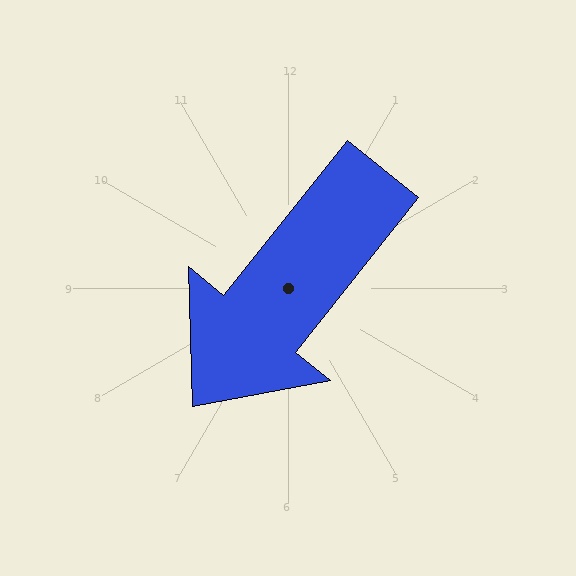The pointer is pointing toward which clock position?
Roughly 7 o'clock.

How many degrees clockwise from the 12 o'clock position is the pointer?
Approximately 219 degrees.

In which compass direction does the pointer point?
Southwest.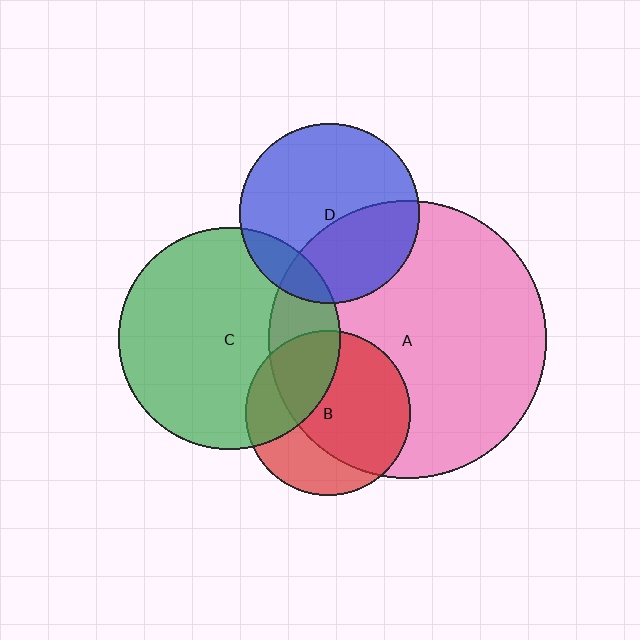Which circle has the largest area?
Circle A (pink).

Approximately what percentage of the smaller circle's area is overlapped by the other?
Approximately 35%.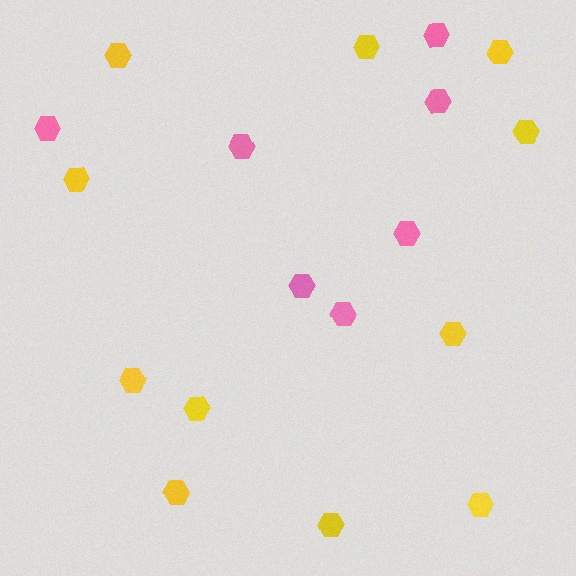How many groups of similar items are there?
There are 2 groups: one group of pink hexagons (7) and one group of yellow hexagons (11).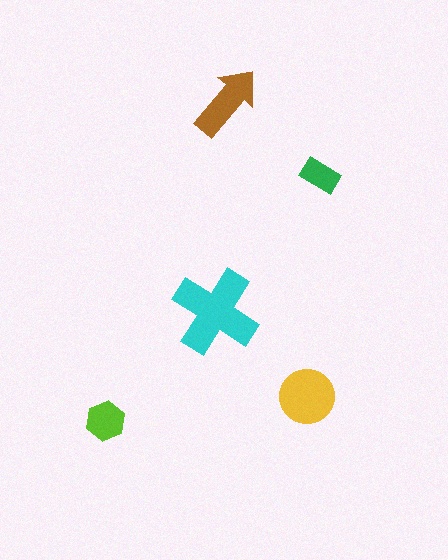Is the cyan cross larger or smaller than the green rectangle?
Larger.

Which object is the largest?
The cyan cross.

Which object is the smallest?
The green rectangle.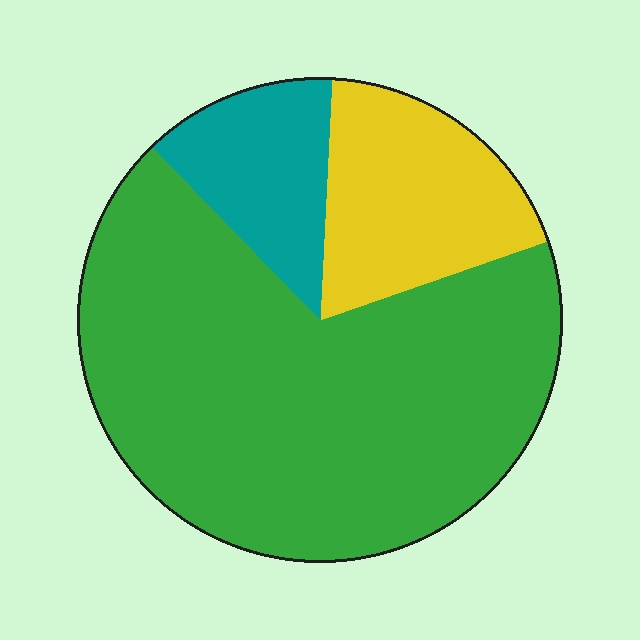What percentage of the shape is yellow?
Yellow takes up about one fifth (1/5) of the shape.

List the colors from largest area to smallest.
From largest to smallest: green, yellow, teal.